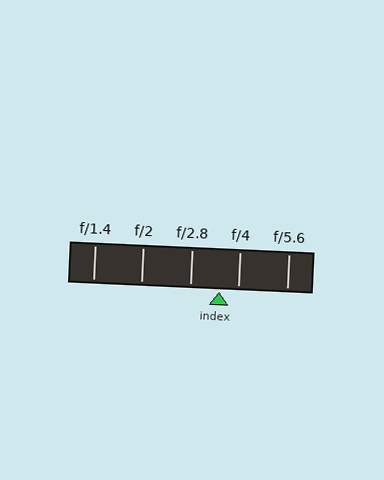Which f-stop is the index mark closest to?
The index mark is closest to f/4.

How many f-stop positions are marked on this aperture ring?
There are 5 f-stop positions marked.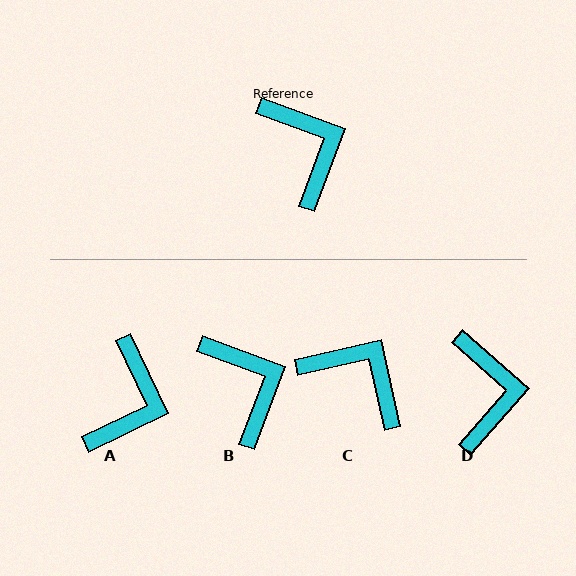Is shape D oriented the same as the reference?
No, it is off by about 21 degrees.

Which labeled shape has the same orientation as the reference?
B.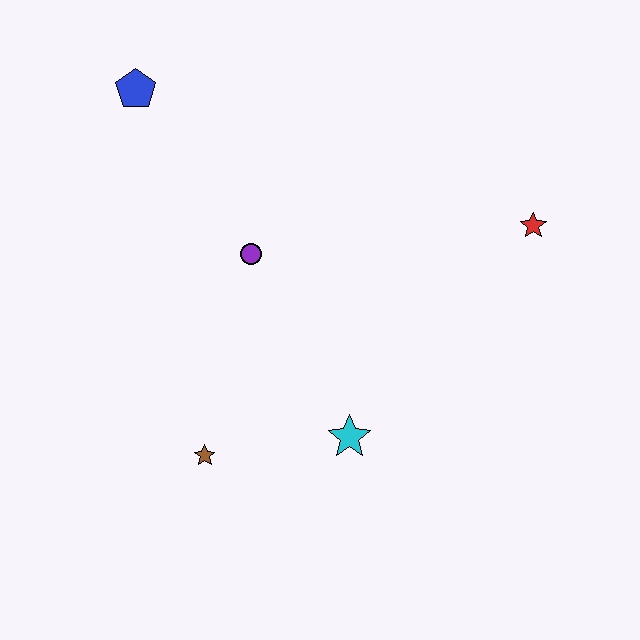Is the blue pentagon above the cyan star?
Yes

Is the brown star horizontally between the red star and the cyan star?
No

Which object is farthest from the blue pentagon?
The red star is farthest from the blue pentagon.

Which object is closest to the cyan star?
The brown star is closest to the cyan star.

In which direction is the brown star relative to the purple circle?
The brown star is below the purple circle.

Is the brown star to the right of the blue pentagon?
Yes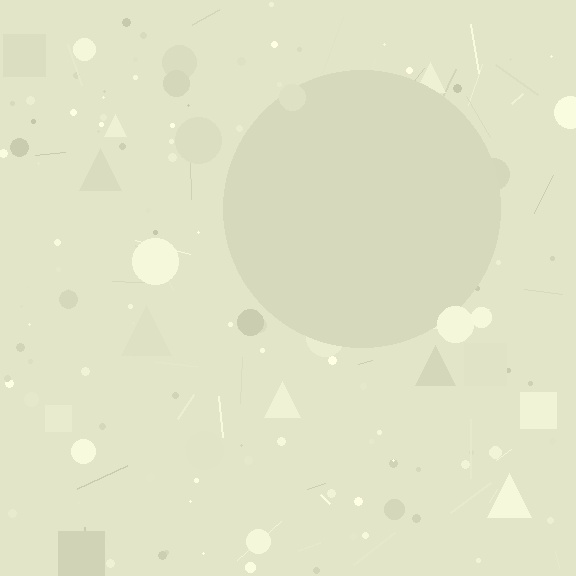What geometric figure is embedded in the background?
A circle is embedded in the background.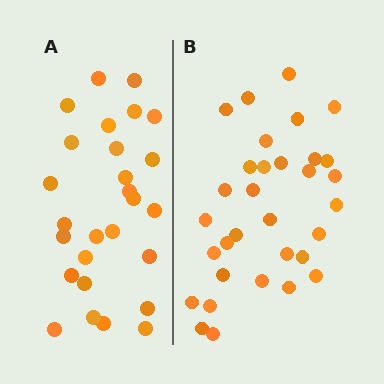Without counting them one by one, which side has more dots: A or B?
Region B (the right region) has more dots.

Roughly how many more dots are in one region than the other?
Region B has about 5 more dots than region A.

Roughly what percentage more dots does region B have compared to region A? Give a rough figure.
About 20% more.